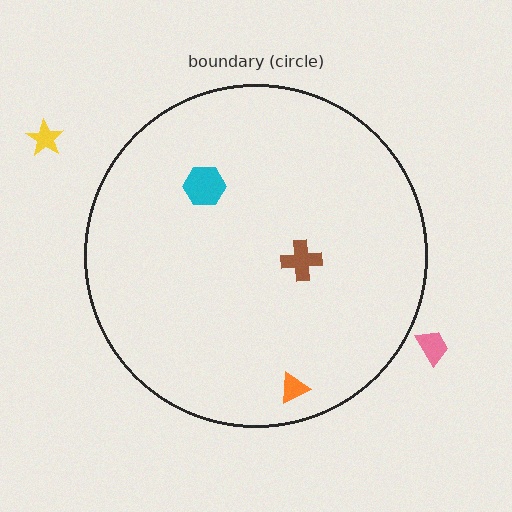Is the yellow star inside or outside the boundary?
Outside.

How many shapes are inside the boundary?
3 inside, 2 outside.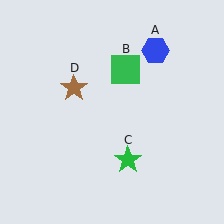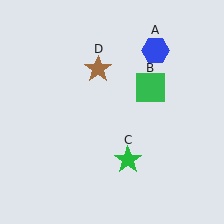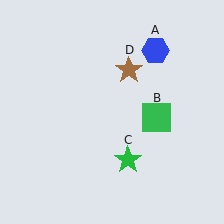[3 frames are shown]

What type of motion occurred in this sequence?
The green square (object B), brown star (object D) rotated clockwise around the center of the scene.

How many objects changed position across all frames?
2 objects changed position: green square (object B), brown star (object D).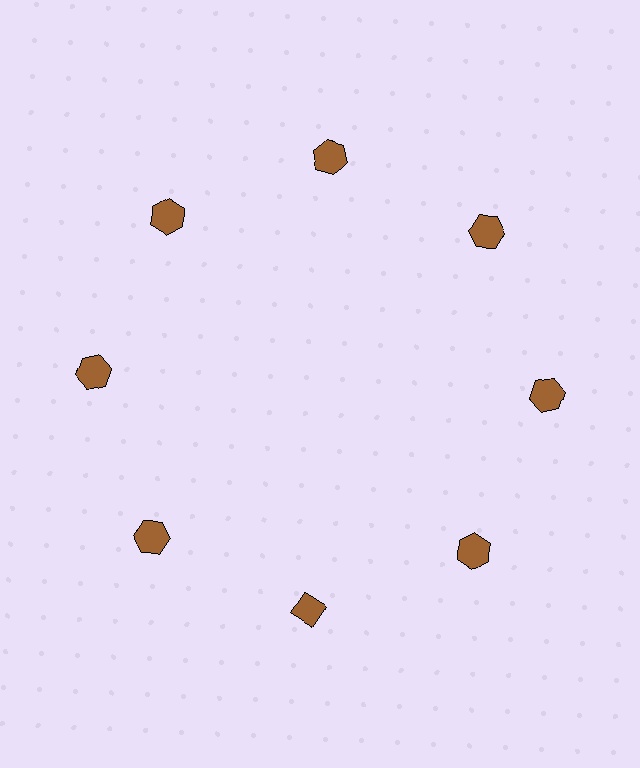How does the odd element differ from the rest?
It has a different shape: diamond instead of hexagon.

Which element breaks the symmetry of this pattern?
The brown diamond at roughly the 6 o'clock position breaks the symmetry. All other shapes are brown hexagons.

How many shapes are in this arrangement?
There are 8 shapes arranged in a ring pattern.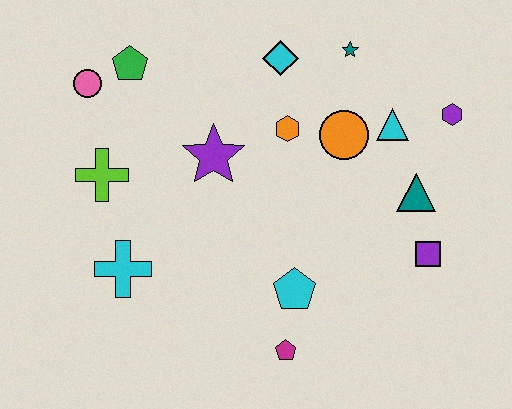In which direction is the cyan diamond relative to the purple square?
The cyan diamond is above the purple square.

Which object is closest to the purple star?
The orange hexagon is closest to the purple star.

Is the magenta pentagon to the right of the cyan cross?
Yes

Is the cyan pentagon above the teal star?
No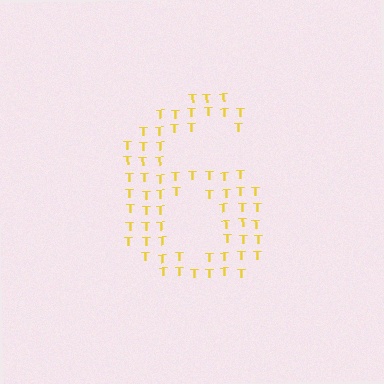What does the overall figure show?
The overall figure shows the digit 6.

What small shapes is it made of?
It is made of small letter T's.